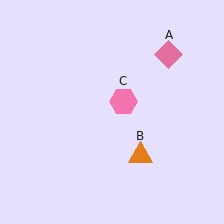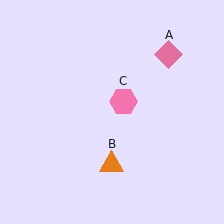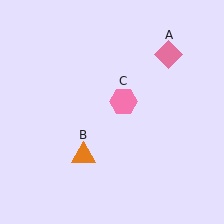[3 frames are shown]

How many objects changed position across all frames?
1 object changed position: orange triangle (object B).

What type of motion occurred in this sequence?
The orange triangle (object B) rotated clockwise around the center of the scene.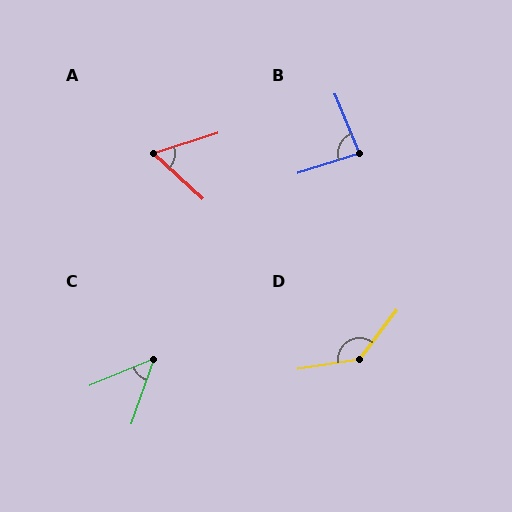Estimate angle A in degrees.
Approximately 60 degrees.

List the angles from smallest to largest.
C (48°), A (60°), B (85°), D (136°).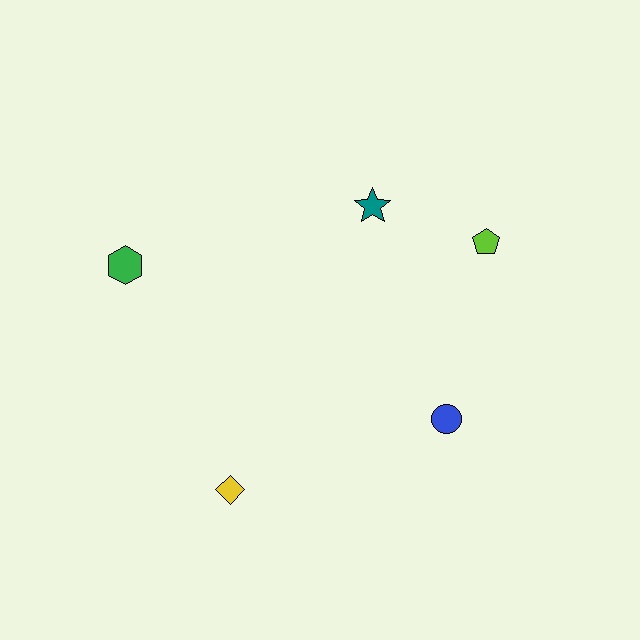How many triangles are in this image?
There are no triangles.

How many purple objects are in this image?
There are no purple objects.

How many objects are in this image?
There are 5 objects.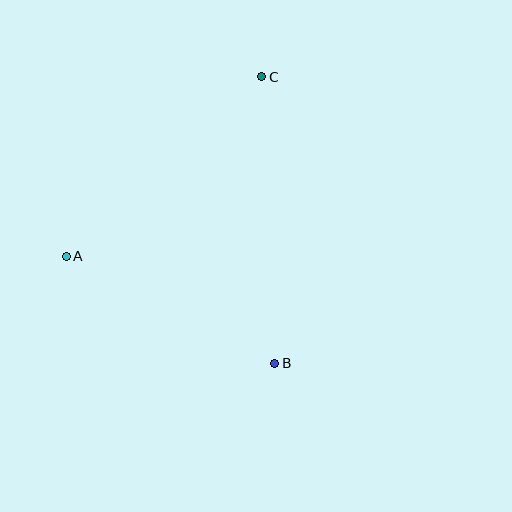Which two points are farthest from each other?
Points B and C are farthest from each other.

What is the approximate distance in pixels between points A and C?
The distance between A and C is approximately 265 pixels.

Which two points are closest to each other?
Points A and B are closest to each other.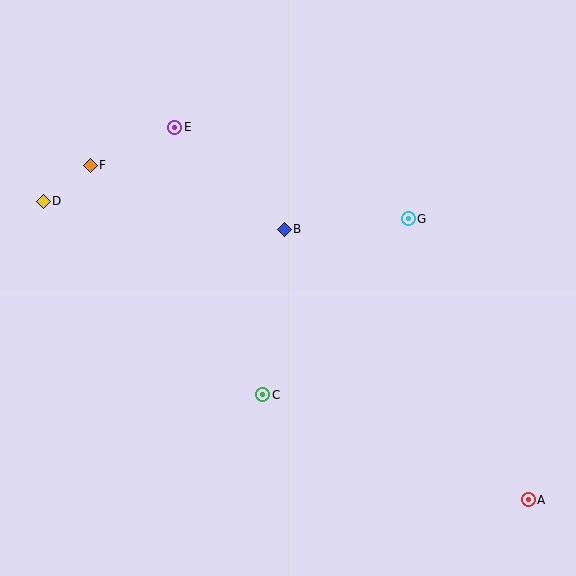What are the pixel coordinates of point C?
Point C is at (263, 395).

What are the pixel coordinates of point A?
Point A is at (528, 500).